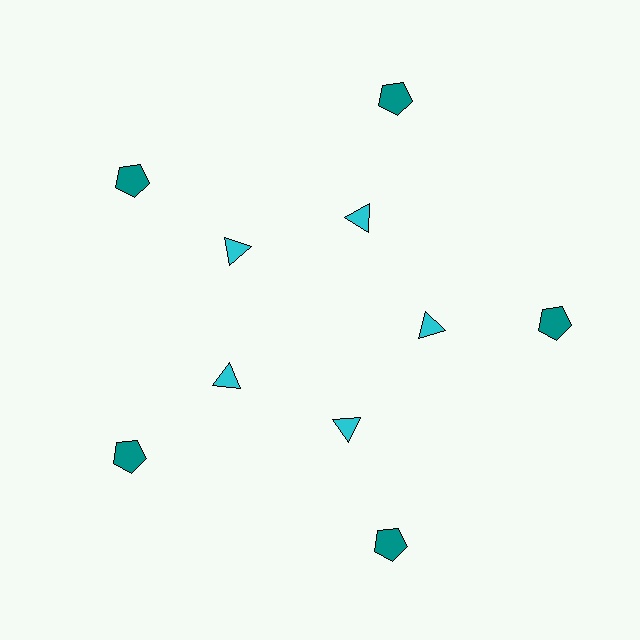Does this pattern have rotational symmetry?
Yes, this pattern has 5-fold rotational symmetry. It looks the same after rotating 72 degrees around the center.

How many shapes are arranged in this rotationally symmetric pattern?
There are 10 shapes, arranged in 5 groups of 2.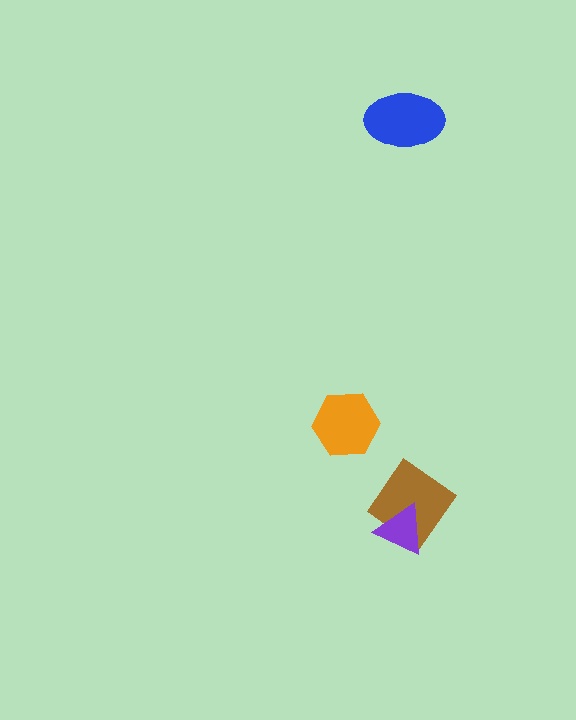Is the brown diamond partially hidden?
Yes, it is partially covered by another shape.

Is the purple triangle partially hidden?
No, no other shape covers it.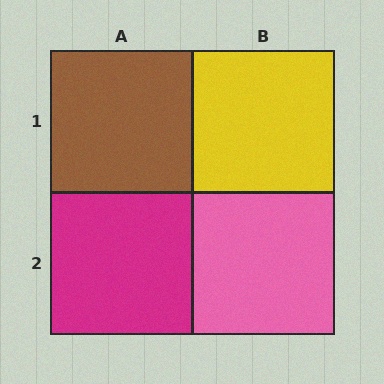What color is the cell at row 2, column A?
Magenta.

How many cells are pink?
1 cell is pink.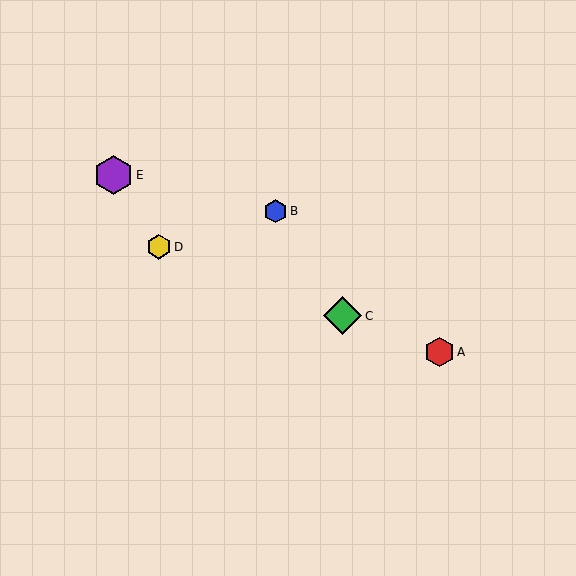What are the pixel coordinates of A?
Object A is at (439, 352).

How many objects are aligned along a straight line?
3 objects (A, C, D) are aligned along a straight line.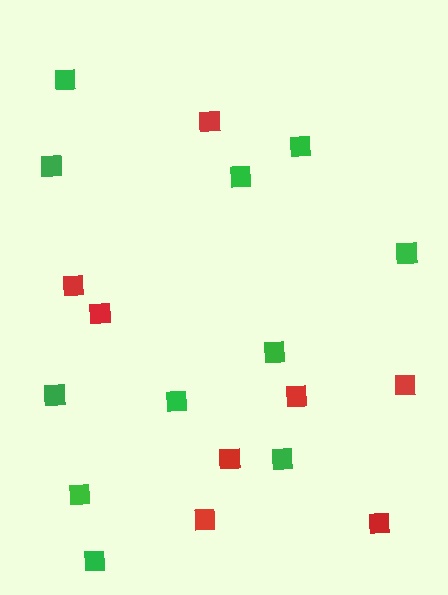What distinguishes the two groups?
There are 2 groups: one group of green squares (11) and one group of red squares (8).